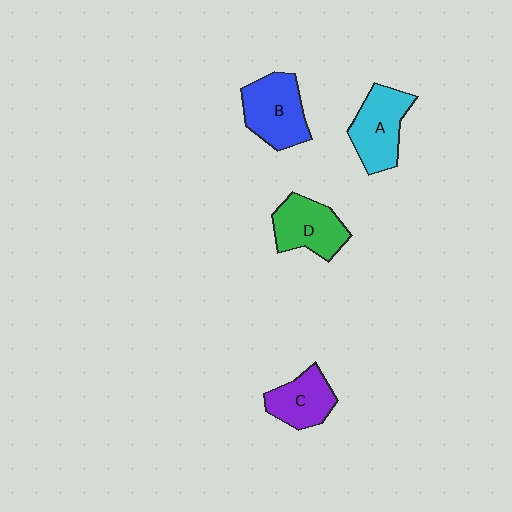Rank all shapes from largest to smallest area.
From largest to smallest: B (blue), A (cyan), D (green), C (purple).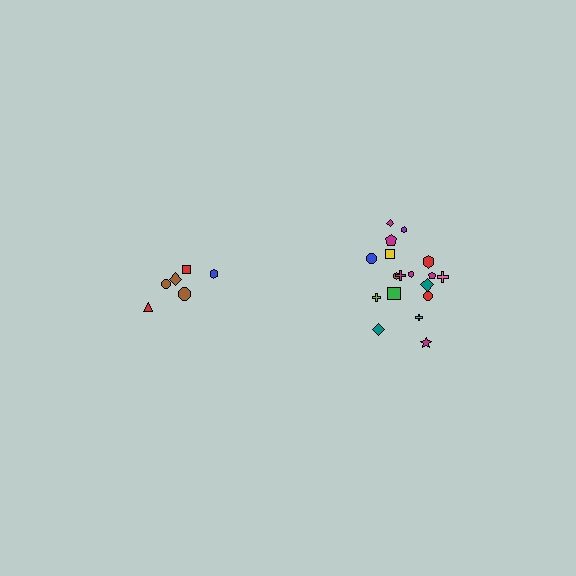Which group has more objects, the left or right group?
The right group.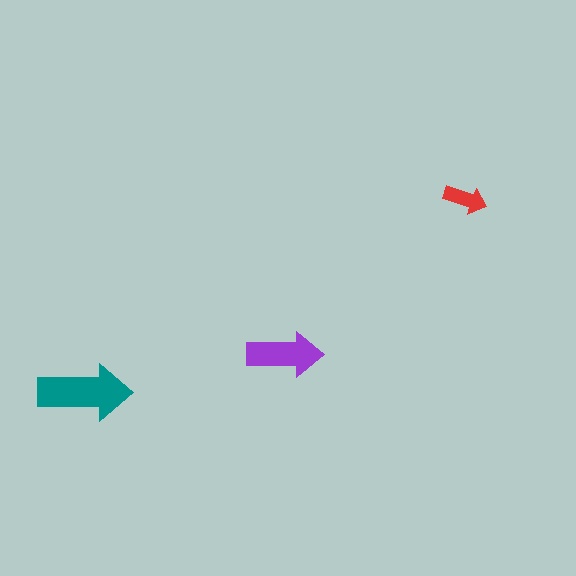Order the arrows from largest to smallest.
the teal one, the purple one, the red one.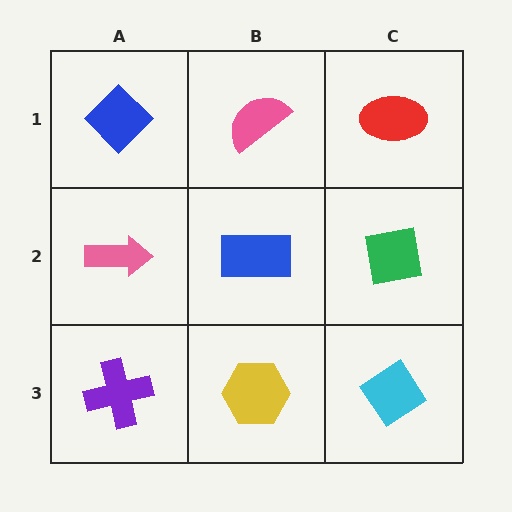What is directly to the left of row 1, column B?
A blue diamond.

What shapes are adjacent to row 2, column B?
A pink semicircle (row 1, column B), a yellow hexagon (row 3, column B), a pink arrow (row 2, column A), a green square (row 2, column C).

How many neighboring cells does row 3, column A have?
2.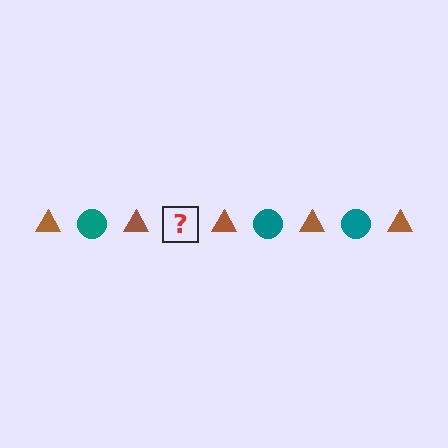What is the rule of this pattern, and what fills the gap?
The rule is that the pattern alternates between brown triangle and teal circle. The gap should be filled with a teal circle.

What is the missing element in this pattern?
The missing element is a teal circle.